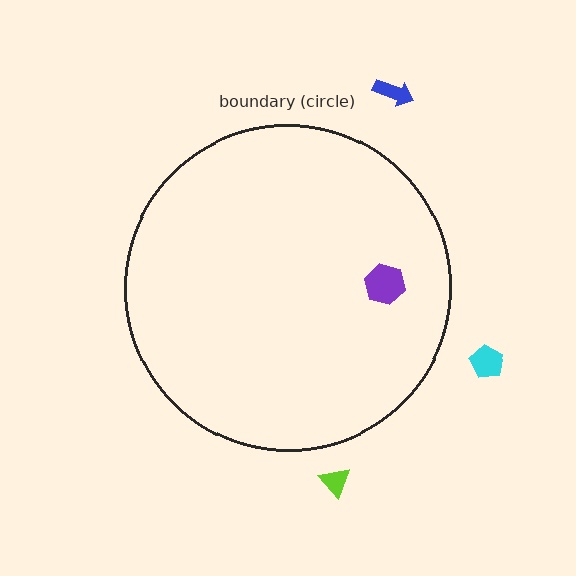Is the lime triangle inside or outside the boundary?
Outside.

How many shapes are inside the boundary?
1 inside, 3 outside.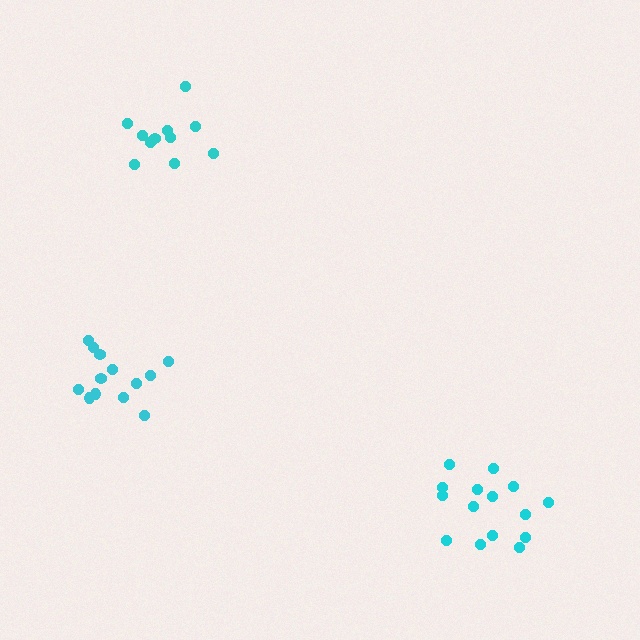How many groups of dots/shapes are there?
There are 3 groups.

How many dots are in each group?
Group 1: 15 dots, Group 2: 12 dots, Group 3: 13 dots (40 total).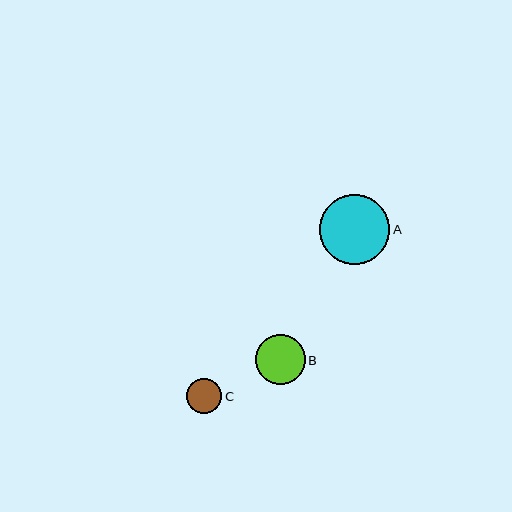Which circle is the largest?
Circle A is the largest with a size of approximately 70 pixels.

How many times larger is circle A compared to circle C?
Circle A is approximately 2.0 times the size of circle C.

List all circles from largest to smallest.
From largest to smallest: A, B, C.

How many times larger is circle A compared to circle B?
Circle A is approximately 1.4 times the size of circle B.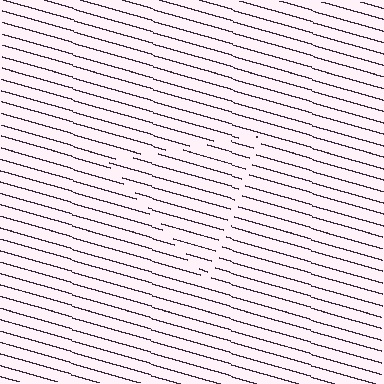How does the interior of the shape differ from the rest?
The interior of the shape contains the same grating, shifted by half a period — the contour is defined by the phase discontinuity where line-ends from the inner and outer gratings abut.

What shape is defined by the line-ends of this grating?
An illusory triangle. The interior of the shape contains the same grating, shifted by half a period — the contour is defined by the phase discontinuity where line-ends from the inner and outer gratings abut.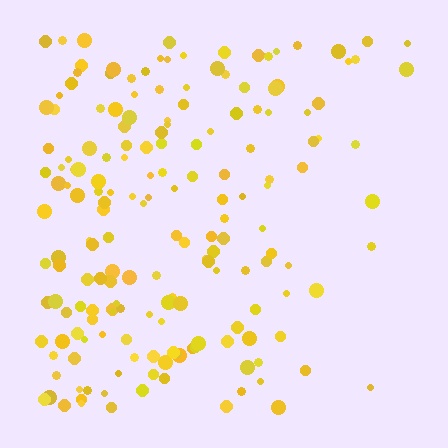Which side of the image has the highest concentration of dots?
The left.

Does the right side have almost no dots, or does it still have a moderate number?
Still a moderate number, just noticeably fewer than the left.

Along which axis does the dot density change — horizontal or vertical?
Horizontal.